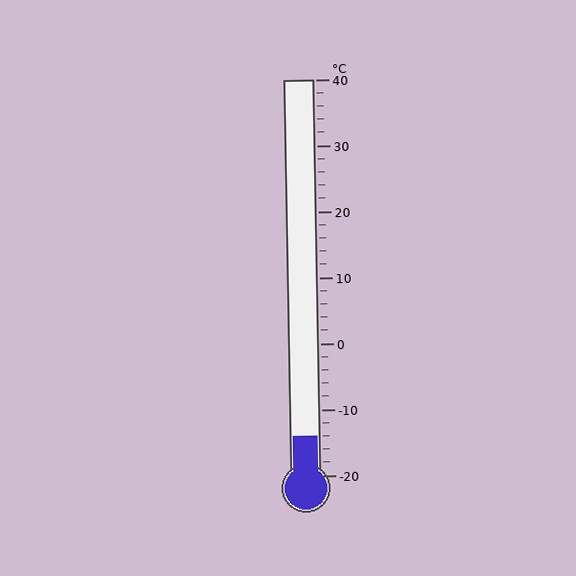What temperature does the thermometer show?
The thermometer shows approximately -14°C.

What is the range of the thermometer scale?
The thermometer scale ranges from -20°C to 40°C.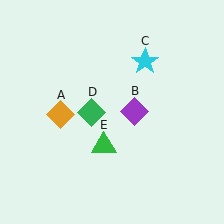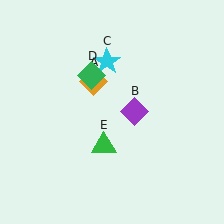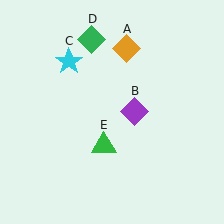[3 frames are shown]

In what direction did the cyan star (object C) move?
The cyan star (object C) moved left.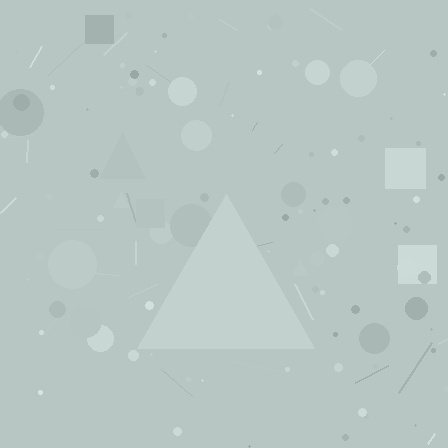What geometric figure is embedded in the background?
A triangle is embedded in the background.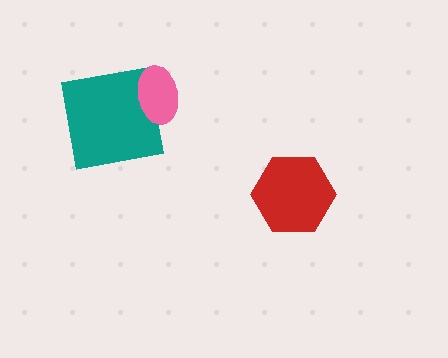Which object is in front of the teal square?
The pink ellipse is in front of the teal square.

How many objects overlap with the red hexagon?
0 objects overlap with the red hexagon.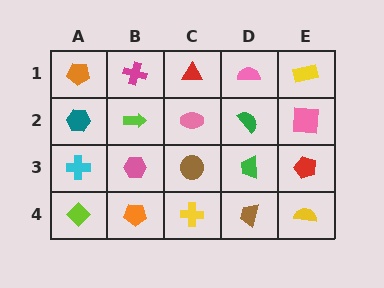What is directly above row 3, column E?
A pink square.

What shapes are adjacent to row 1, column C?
A pink ellipse (row 2, column C), a magenta cross (row 1, column B), a pink semicircle (row 1, column D).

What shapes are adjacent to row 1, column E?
A pink square (row 2, column E), a pink semicircle (row 1, column D).